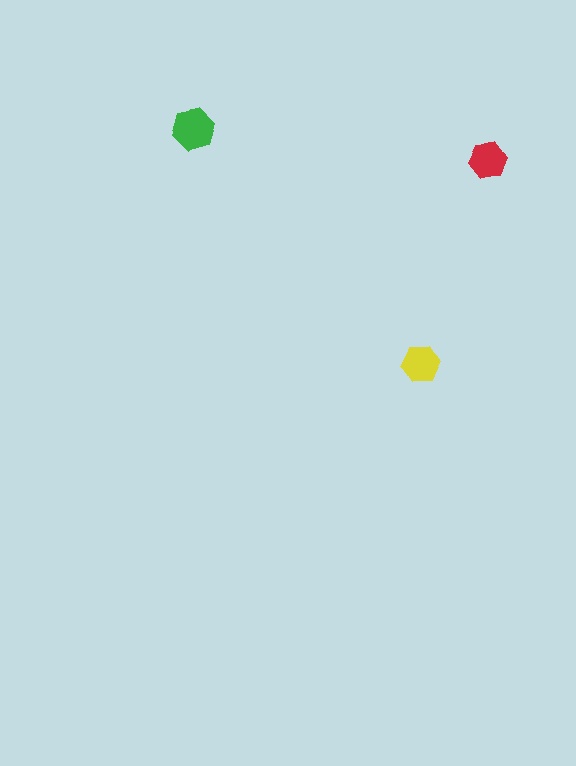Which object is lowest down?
The yellow hexagon is bottommost.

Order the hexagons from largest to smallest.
the green one, the yellow one, the red one.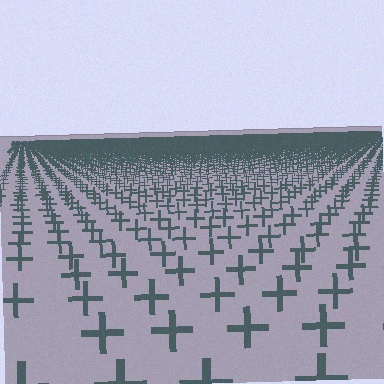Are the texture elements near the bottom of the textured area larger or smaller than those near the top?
Larger. Near the bottom, elements are closer to the viewer and appear at a bigger on-screen size.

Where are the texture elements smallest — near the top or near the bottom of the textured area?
Near the top.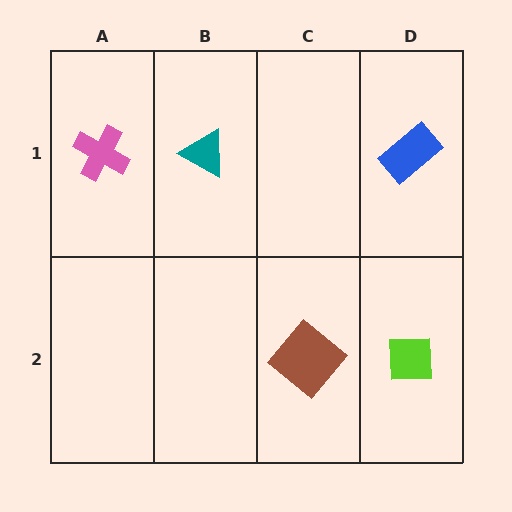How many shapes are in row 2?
2 shapes.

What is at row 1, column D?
A blue rectangle.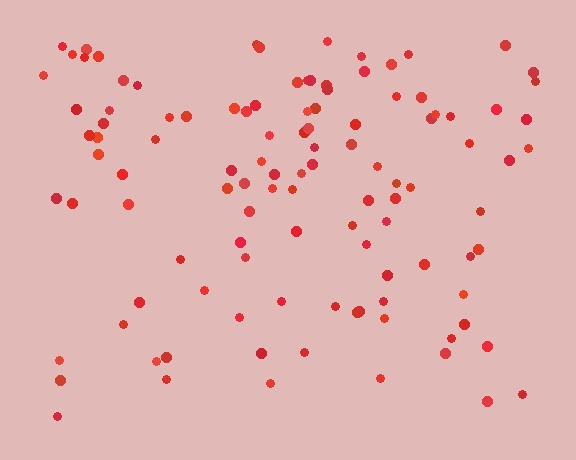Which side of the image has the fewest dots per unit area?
The bottom.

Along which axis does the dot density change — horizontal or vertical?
Vertical.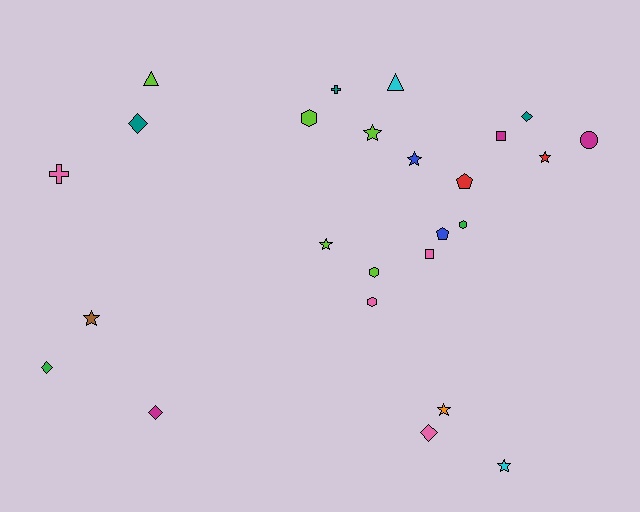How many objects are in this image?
There are 25 objects.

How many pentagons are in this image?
There are 2 pentagons.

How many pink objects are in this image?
There are 4 pink objects.